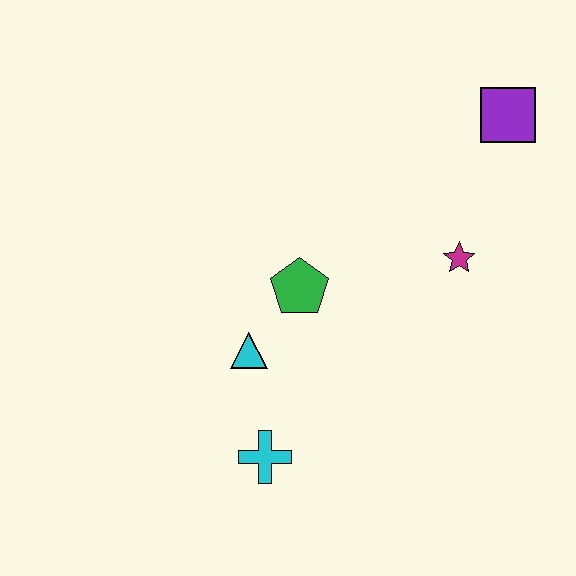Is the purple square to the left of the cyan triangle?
No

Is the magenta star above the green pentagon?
Yes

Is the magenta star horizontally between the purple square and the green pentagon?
Yes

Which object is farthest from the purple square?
The cyan cross is farthest from the purple square.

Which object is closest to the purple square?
The magenta star is closest to the purple square.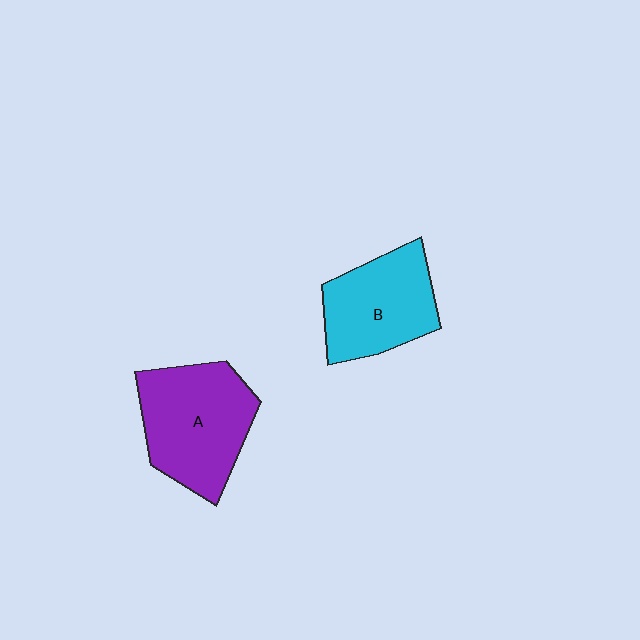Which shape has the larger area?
Shape A (purple).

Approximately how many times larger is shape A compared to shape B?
Approximately 1.2 times.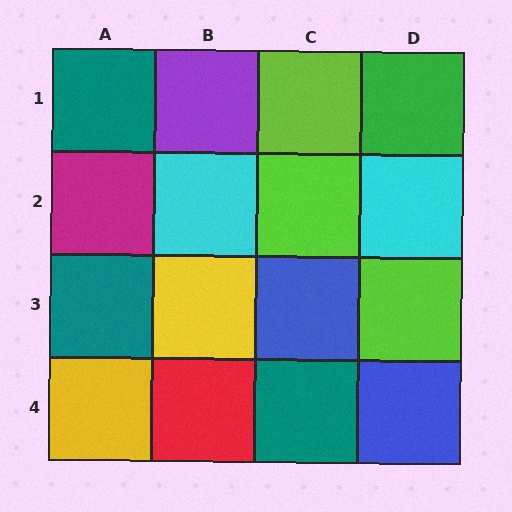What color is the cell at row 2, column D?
Cyan.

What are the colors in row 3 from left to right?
Teal, yellow, blue, lime.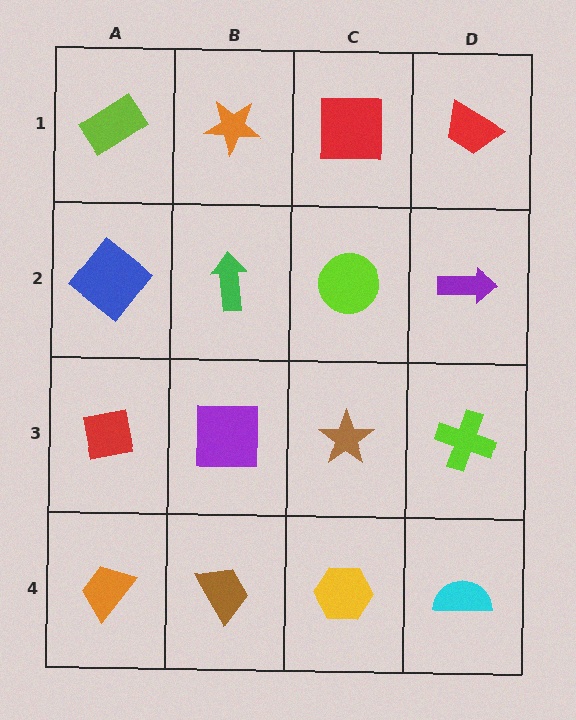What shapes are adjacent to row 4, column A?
A red square (row 3, column A), a brown trapezoid (row 4, column B).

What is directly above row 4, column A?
A red square.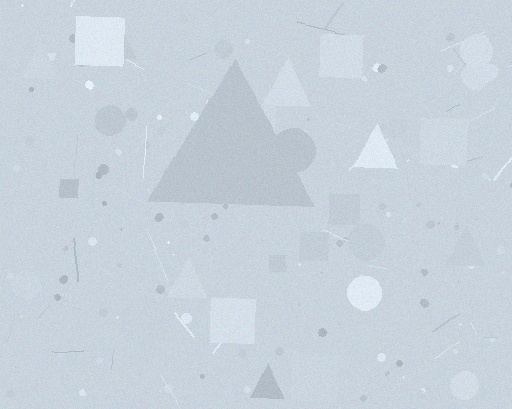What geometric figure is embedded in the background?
A triangle is embedded in the background.